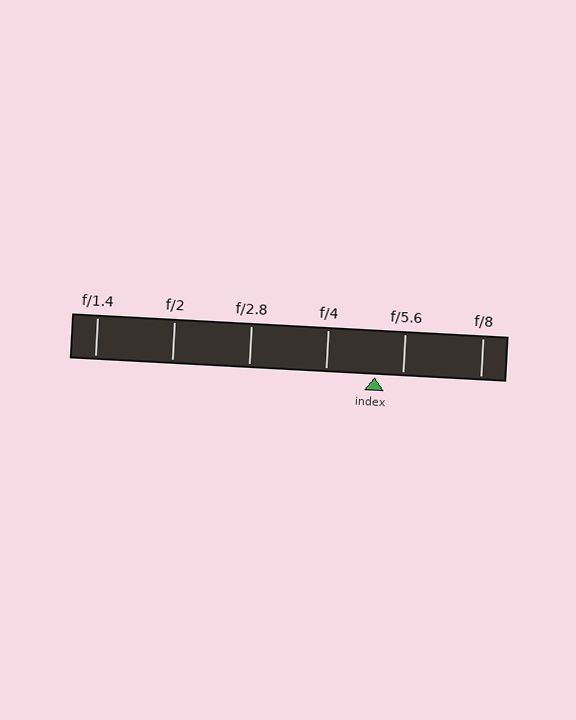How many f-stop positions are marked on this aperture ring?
There are 6 f-stop positions marked.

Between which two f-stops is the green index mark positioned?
The index mark is between f/4 and f/5.6.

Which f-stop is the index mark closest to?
The index mark is closest to f/5.6.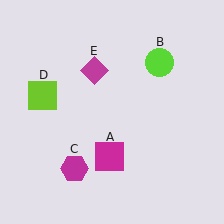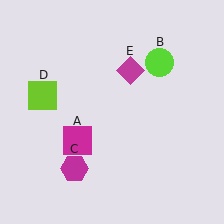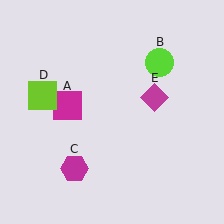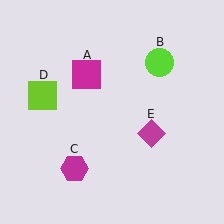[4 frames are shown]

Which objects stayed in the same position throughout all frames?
Lime circle (object B) and magenta hexagon (object C) and lime square (object D) remained stationary.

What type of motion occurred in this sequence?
The magenta square (object A), magenta diamond (object E) rotated clockwise around the center of the scene.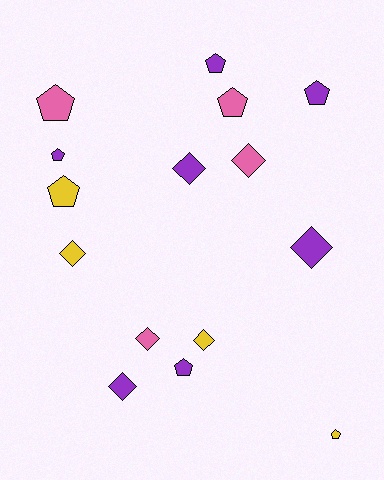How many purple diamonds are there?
There are 3 purple diamonds.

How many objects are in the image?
There are 15 objects.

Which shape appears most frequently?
Pentagon, with 8 objects.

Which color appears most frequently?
Purple, with 7 objects.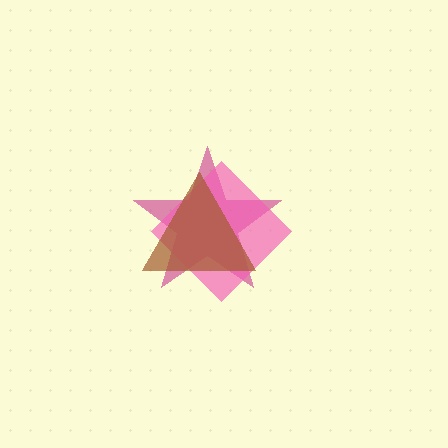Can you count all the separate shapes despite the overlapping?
Yes, there are 3 separate shapes.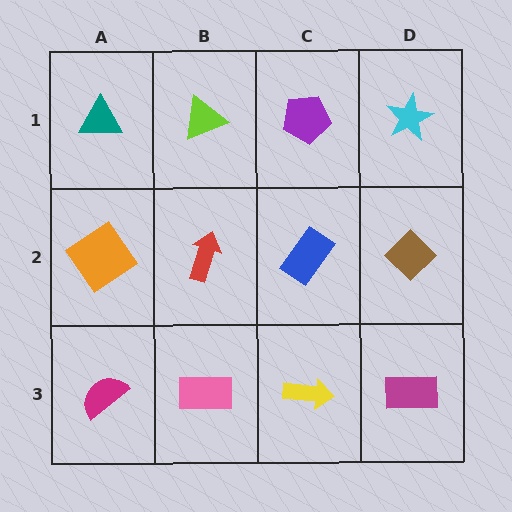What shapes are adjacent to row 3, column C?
A blue rectangle (row 2, column C), a pink rectangle (row 3, column B), a magenta rectangle (row 3, column D).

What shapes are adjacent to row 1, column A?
An orange diamond (row 2, column A), a lime triangle (row 1, column B).